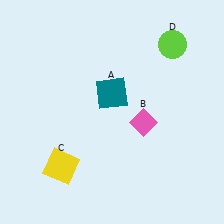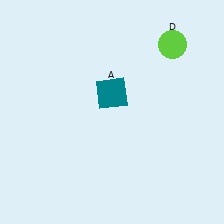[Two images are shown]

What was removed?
The yellow square (C), the pink diamond (B) were removed in Image 2.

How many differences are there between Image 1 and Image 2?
There are 2 differences between the two images.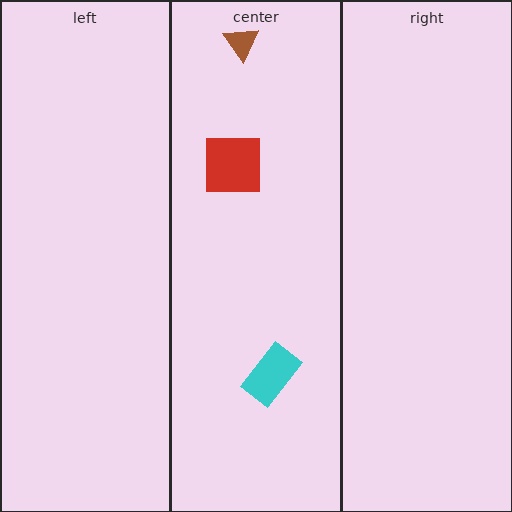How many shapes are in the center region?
3.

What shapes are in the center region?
The red square, the cyan rectangle, the brown triangle.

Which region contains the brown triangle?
The center region.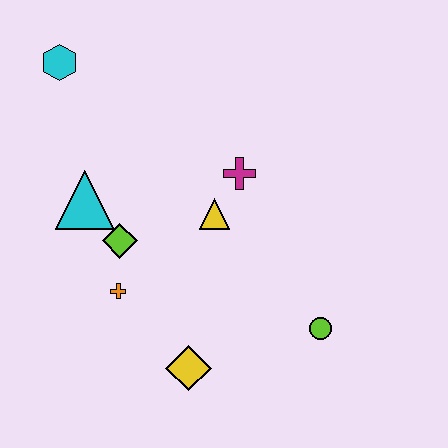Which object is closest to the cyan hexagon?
The cyan triangle is closest to the cyan hexagon.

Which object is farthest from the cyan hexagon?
The lime circle is farthest from the cyan hexagon.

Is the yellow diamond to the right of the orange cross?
Yes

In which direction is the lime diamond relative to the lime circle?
The lime diamond is to the left of the lime circle.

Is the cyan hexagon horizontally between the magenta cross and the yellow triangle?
No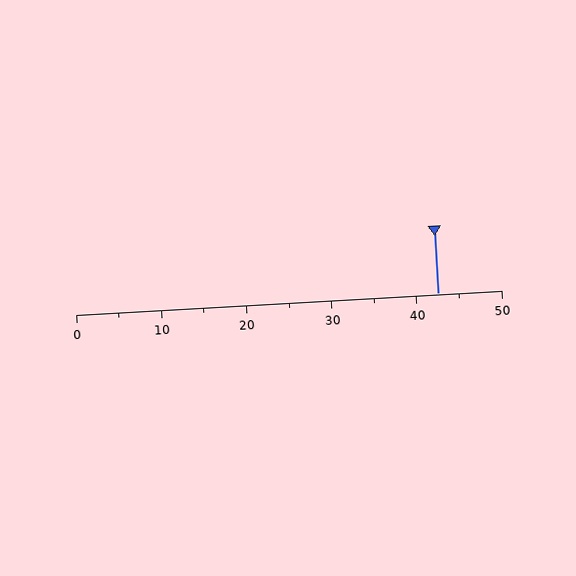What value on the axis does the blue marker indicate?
The marker indicates approximately 42.5.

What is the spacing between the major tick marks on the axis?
The major ticks are spaced 10 apart.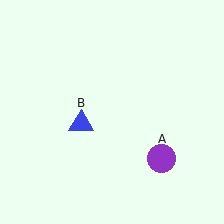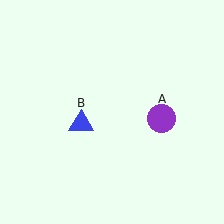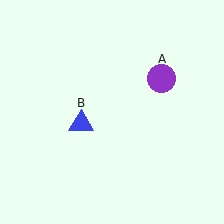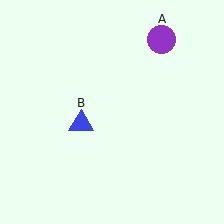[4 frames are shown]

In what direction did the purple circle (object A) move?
The purple circle (object A) moved up.